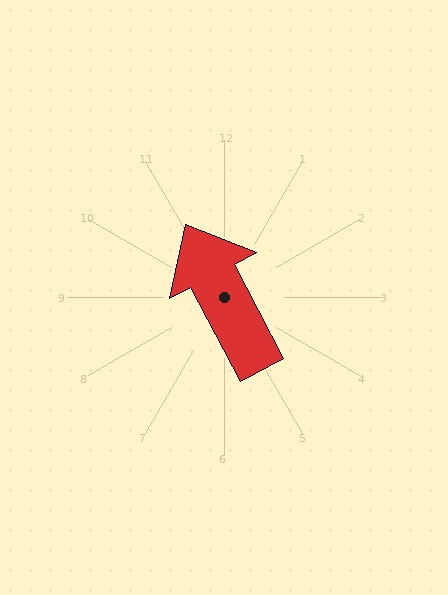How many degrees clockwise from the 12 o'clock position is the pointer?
Approximately 332 degrees.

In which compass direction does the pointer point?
Northwest.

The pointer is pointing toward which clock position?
Roughly 11 o'clock.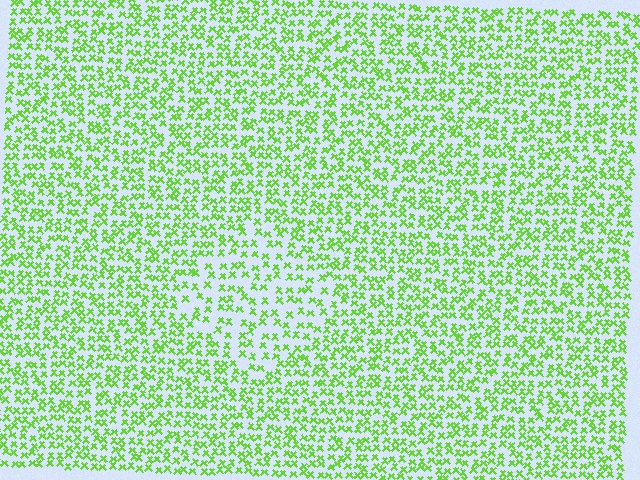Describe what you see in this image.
The image contains small lime elements arranged at two different densities. A diamond-shaped region is visible where the elements are less densely packed than the surrounding area.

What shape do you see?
I see a diamond.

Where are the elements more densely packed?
The elements are more densely packed outside the diamond boundary.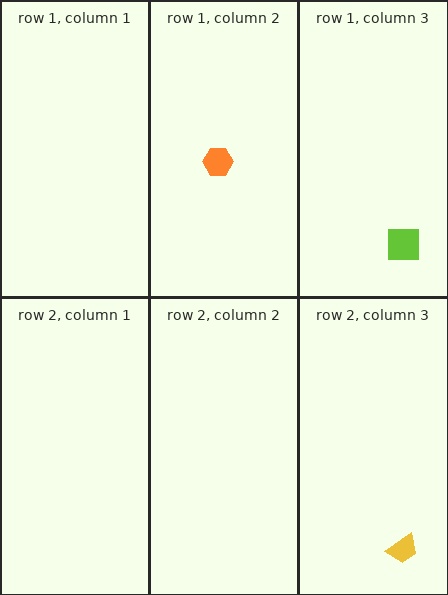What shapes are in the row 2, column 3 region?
The yellow trapezoid.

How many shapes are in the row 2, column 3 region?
1.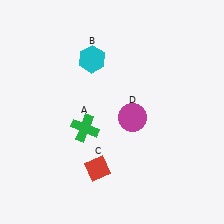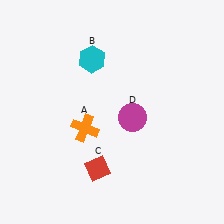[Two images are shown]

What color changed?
The cross (A) changed from green in Image 1 to orange in Image 2.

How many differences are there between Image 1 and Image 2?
There is 1 difference between the two images.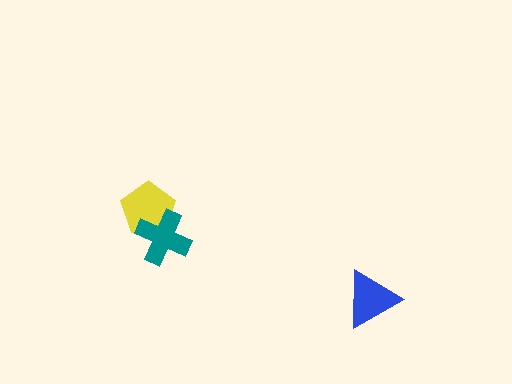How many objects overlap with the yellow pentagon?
1 object overlaps with the yellow pentagon.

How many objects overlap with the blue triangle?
0 objects overlap with the blue triangle.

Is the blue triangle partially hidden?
No, no other shape covers it.